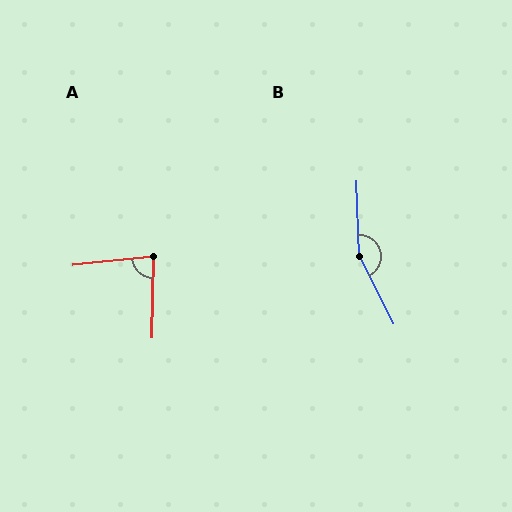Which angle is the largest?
B, at approximately 155 degrees.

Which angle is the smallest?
A, at approximately 83 degrees.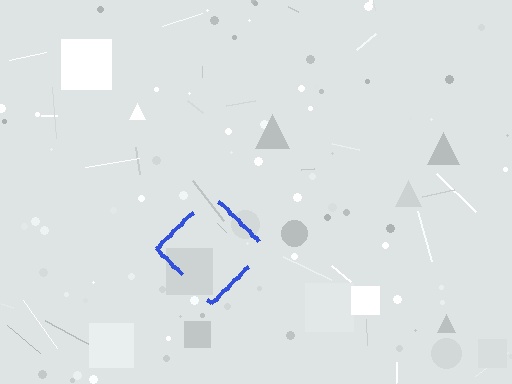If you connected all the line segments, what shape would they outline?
They would outline a diamond.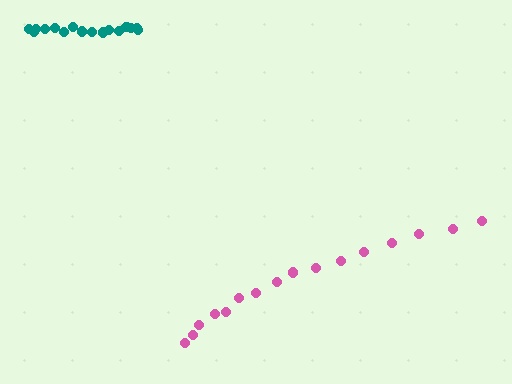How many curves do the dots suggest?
There are 2 distinct paths.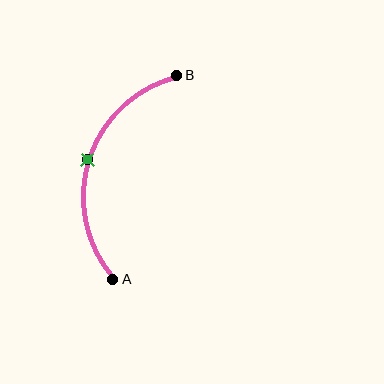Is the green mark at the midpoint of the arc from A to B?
Yes. The green mark lies on the arc at equal arc-length from both A and B — it is the arc midpoint.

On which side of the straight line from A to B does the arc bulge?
The arc bulges to the left of the straight line connecting A and B.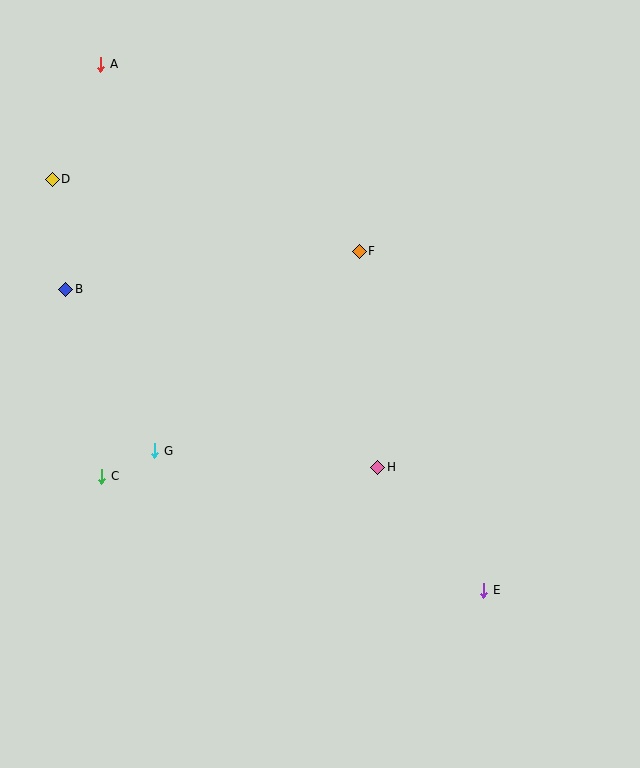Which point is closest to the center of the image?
Point H at (378, 467) is closest to the center.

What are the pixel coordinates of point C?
Point C is at (102, 476).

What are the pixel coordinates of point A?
Point A is at (101, 64).